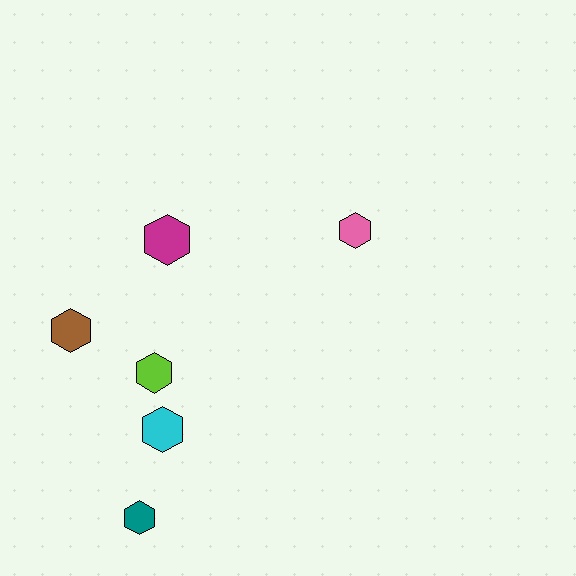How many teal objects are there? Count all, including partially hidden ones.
There is 1 teal object.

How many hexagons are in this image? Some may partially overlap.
There are 6 hexagons.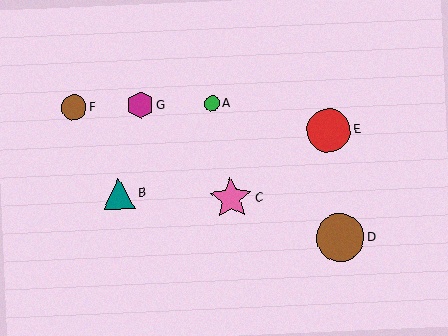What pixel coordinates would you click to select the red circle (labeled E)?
Click at (329, 130) to select the red circle E.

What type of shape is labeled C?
Shape C is a pink star.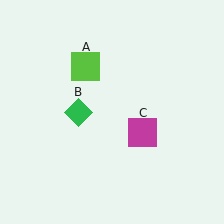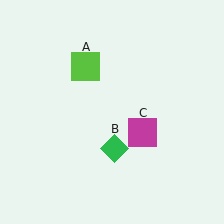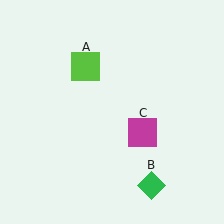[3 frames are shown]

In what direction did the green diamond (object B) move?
The green diamond (object B) moved down and to the right.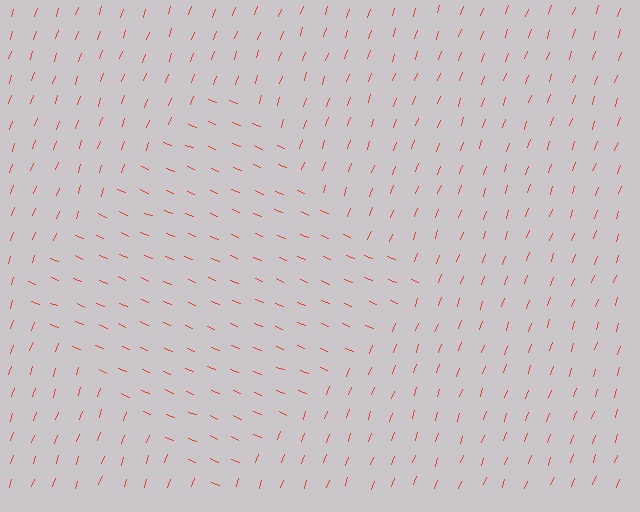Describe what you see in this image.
The image is filled with small red line segments. A diamond region in the image has lines oriented differently from the surrounding lines, creating a visible texture boundary.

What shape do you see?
I see a diamond.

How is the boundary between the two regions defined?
The boundary is defined purely by a change in line orientation (approximately 87 degrees difference). All lines are the same color and thickness.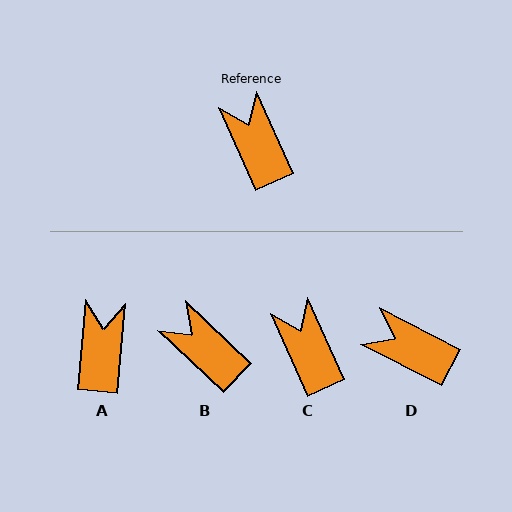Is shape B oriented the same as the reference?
No, it is off by about 23 degrees.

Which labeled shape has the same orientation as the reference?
C.